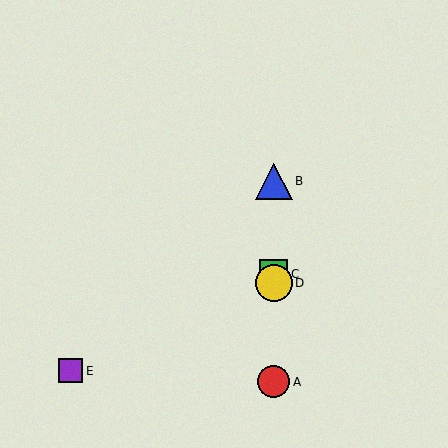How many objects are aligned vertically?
4 objects (A, B, C, D) are aligned vertically.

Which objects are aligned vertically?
Objects A, B, C, D are aligned vertically.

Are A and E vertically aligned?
No, A is at x≈274 and E is at x≈71.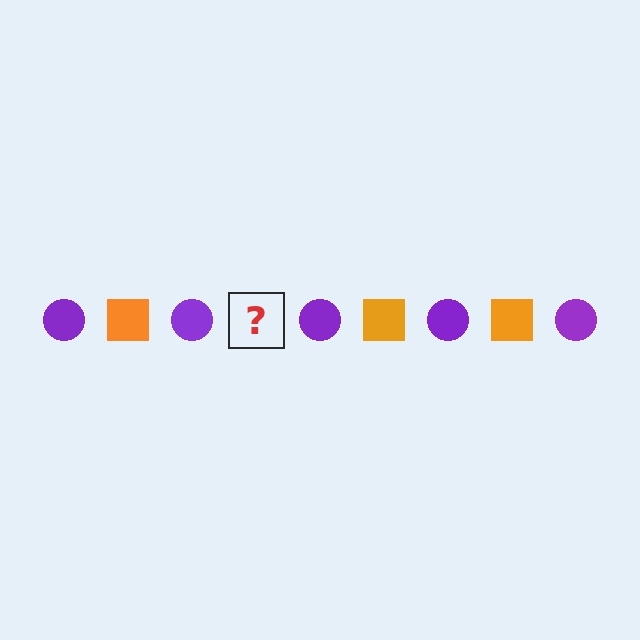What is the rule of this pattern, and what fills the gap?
The rule is that the pattern alternates between purple circle and orange square. The gap should be filled with an orange square.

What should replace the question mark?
The question mark should be replaced with an orange square.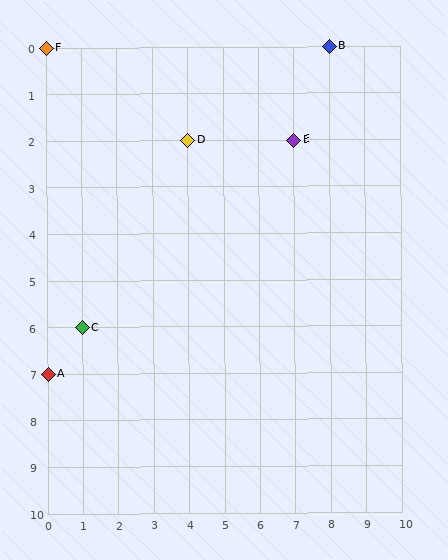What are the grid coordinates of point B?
Point B is at grid coordinates (8, 0).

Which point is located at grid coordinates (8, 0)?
Point B is at (8, 0).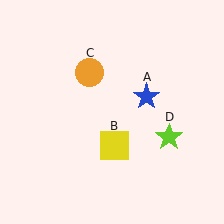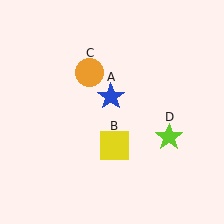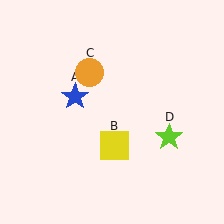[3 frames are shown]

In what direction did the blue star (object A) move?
The blue star (object A) moved left.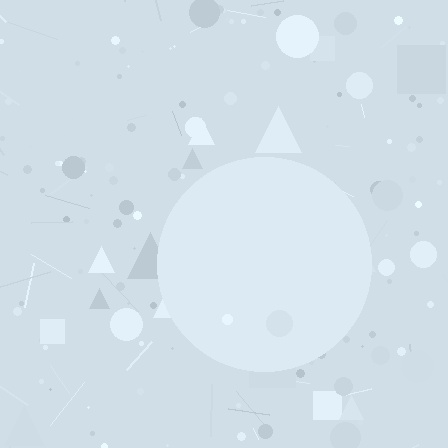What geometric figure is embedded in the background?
A circle is embedded in the background.